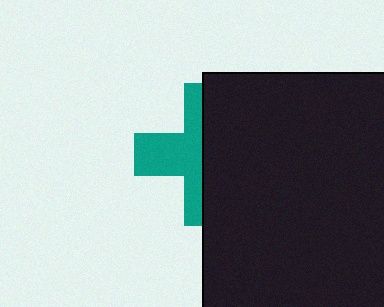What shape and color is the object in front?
The object in front is a black square.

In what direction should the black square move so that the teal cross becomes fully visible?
The black square should move right. That is the shortest direction to clear the overlap and leave the teal cross fully visible.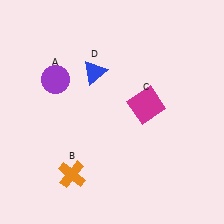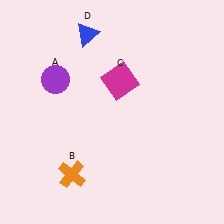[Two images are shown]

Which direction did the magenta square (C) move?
The magenta square (C) moved left.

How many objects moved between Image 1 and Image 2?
2 objects moved between the two images.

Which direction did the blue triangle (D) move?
The blue triangle (D) moved up.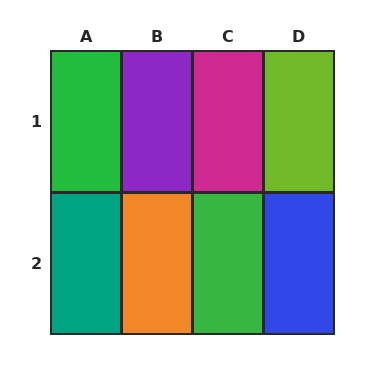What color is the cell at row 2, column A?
Teal.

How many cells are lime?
1 cell is lime.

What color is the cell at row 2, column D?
Blue.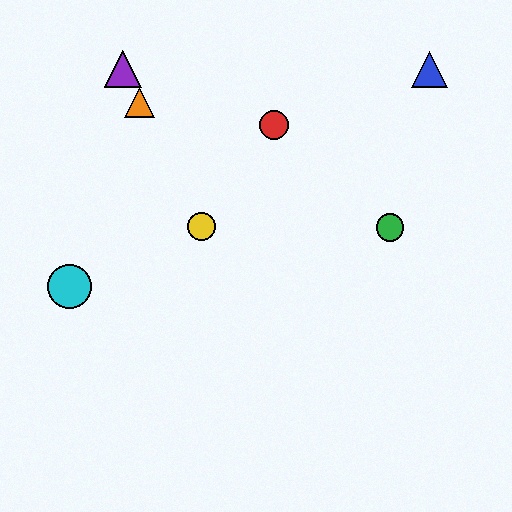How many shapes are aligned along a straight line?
3 shapes (the yellow circle, the purple triangle, the orange triangle) are aligned along a straight line.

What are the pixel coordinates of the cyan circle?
The cyan circle is at (70, 287).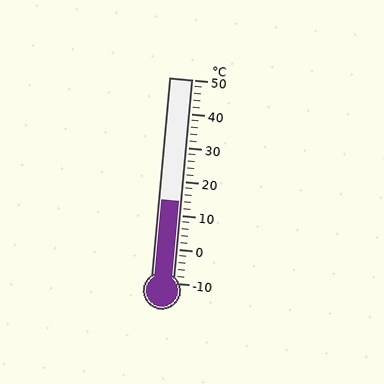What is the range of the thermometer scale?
The thermometer scale ranges from -10°C to 50°C.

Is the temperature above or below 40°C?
The temperature is below 40°C.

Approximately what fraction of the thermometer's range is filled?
The thermometer is filled to approximately 40% of its range.